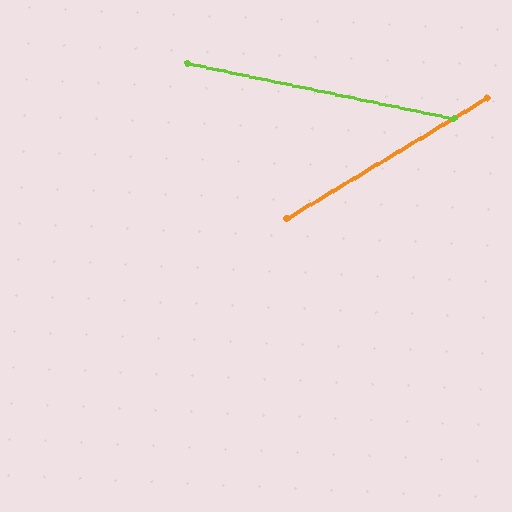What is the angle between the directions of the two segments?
Approximately 43 degrees.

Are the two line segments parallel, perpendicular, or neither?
Neither parallel nor perpendicular — they differ by about 43°.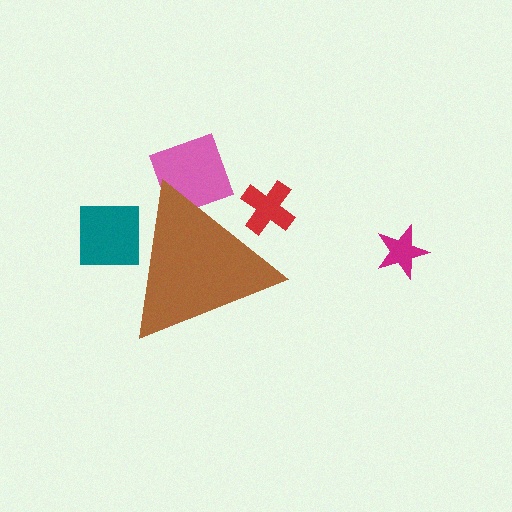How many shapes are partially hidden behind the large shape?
4 shapes are partially hidden.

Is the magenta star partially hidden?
No, the magenta star is fully visible.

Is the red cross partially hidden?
Yes, the red cross is partially hidden behind the brown triangle.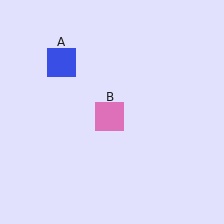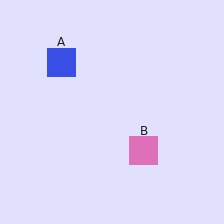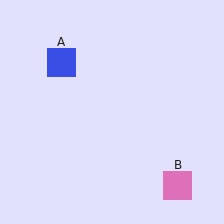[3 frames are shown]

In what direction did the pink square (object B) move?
The pink square (object B) moved down and to the right.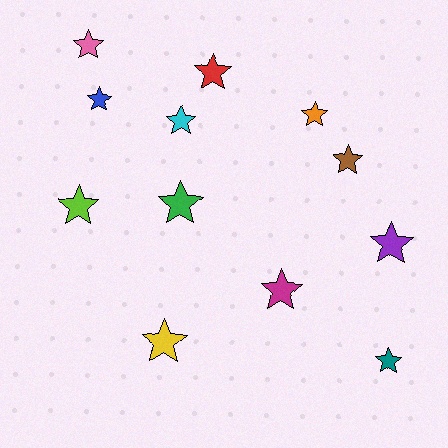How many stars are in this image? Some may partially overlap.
There are 12 stars.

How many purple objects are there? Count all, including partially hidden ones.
There is 1 purple object.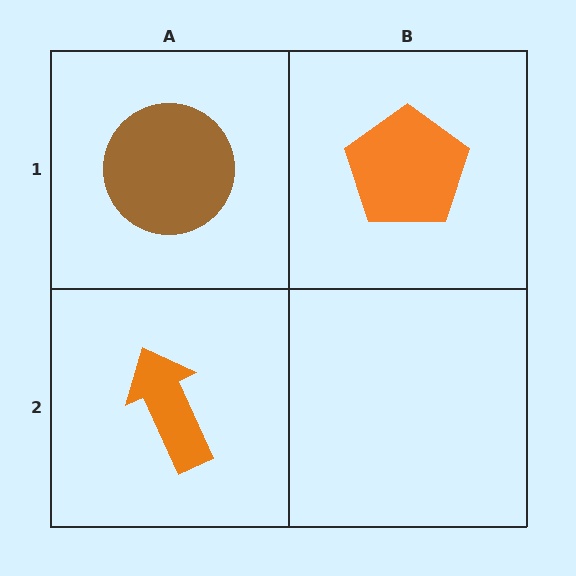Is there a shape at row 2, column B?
No, that cell is empty.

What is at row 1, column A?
A brown circle.